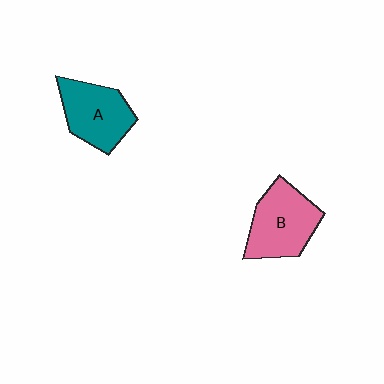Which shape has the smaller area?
Shape A (teal).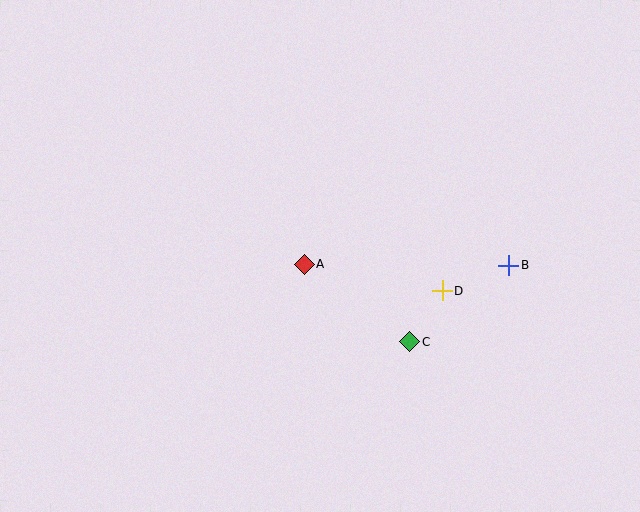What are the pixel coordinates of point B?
Point B is at (509, 265).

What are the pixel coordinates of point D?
Point D is at (442, 291).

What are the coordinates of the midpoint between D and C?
The midpoint between D and C is at (426, 316).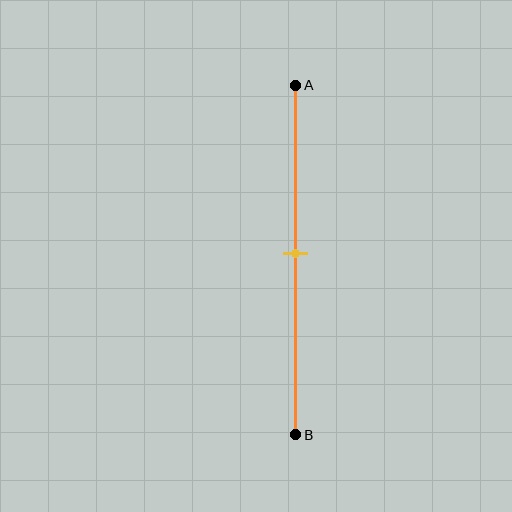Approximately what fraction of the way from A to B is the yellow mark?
The yellow mark is approximately 50% of the way from A to B.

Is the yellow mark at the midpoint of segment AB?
Yes, the mark is approximately at the midpoint.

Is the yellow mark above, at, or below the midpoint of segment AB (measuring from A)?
The yellow mark is approximately at the midpoint of segment AB.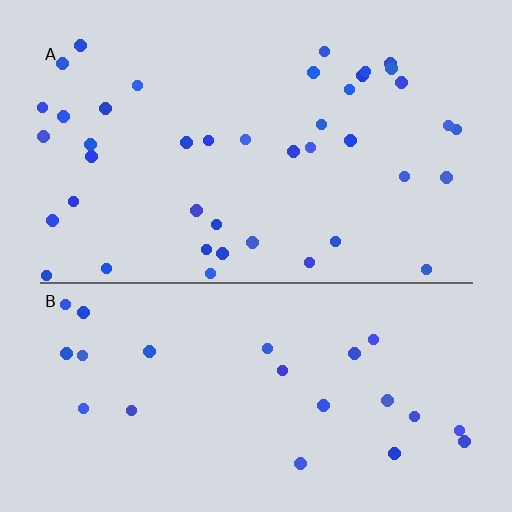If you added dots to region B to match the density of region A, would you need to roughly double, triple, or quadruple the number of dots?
Approximately double.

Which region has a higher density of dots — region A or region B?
A (the top).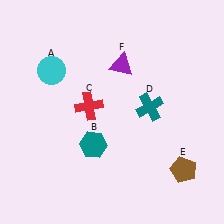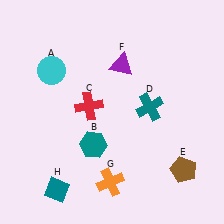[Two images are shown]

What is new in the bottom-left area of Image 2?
An orange cross (G) was added in the bottom-left area of Image 2.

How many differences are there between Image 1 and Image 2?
There are 2 differences between the two images.